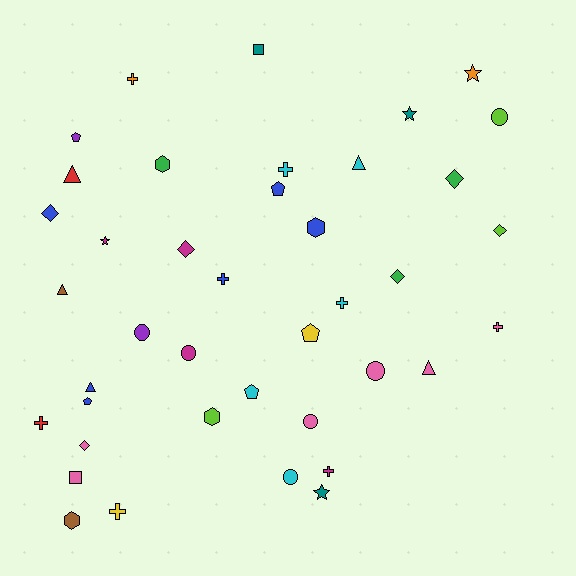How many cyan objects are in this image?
There are 5 cyan objects.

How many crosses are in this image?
There are 8 crosses.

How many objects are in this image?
There are 40 objects.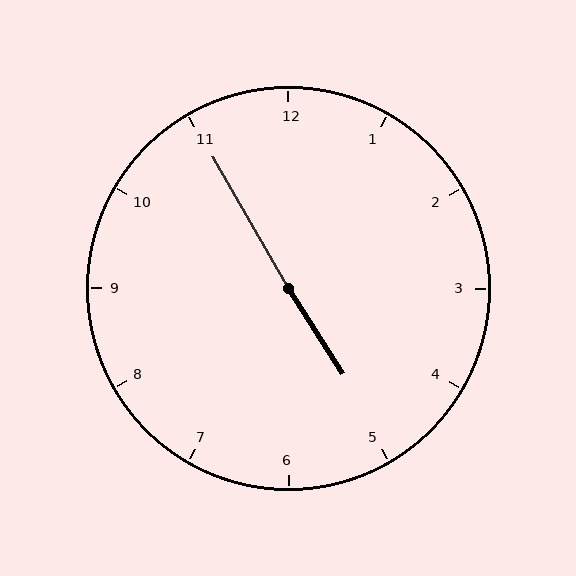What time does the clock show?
4:55.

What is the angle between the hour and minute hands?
Approximately 178 degrees.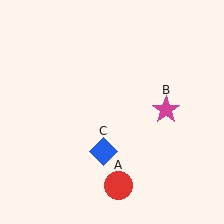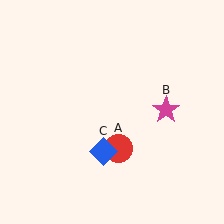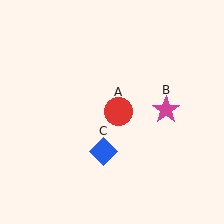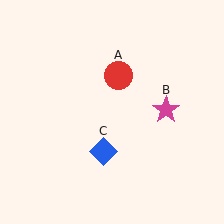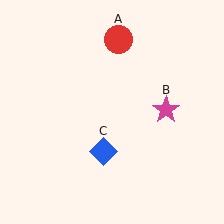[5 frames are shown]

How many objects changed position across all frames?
1 object changed position: red circle (object A).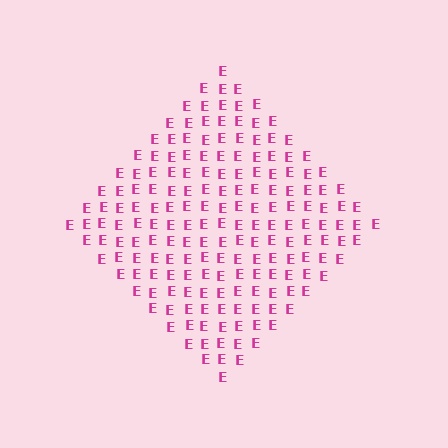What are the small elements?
The small elements are letter E's.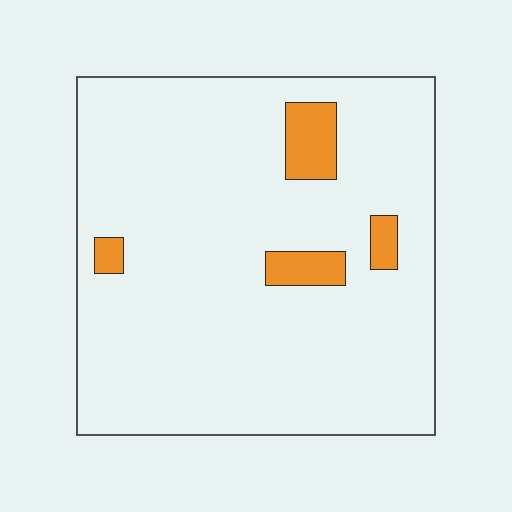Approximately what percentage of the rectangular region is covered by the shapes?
Approximately 5%.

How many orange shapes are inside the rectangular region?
4.